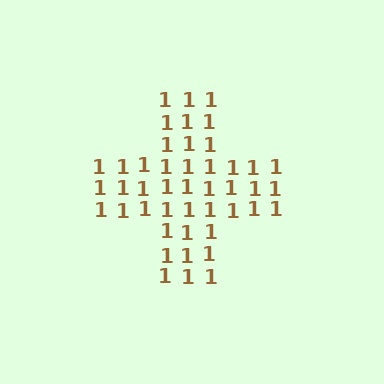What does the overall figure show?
The overall figure shows a cross.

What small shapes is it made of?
It is made of small digit 1's.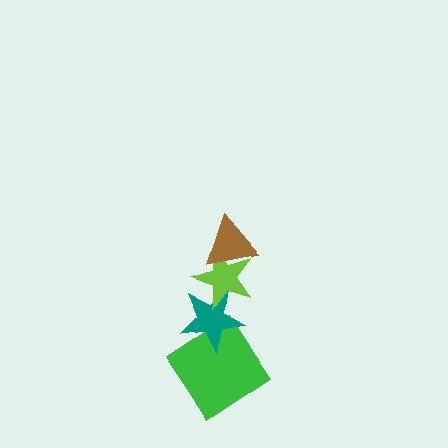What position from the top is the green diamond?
The green diamond is 4th from the top.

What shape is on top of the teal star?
The lime star is on top of the teal star.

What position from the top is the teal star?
The teal star is 3rd from the top.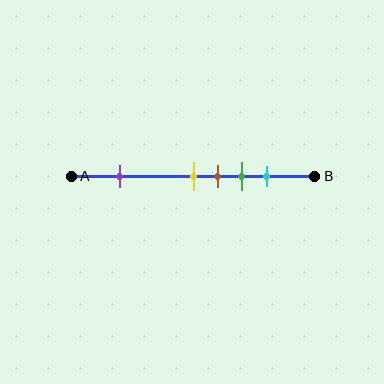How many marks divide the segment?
There are 5 marks dividing the segment.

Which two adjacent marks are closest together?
The yellow and brown marks are the closest adjacent pair.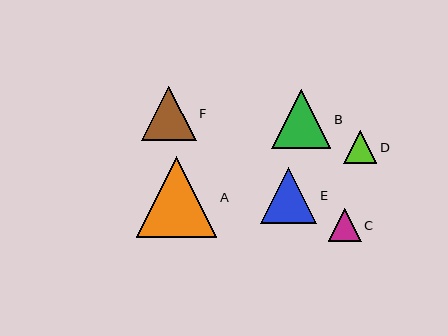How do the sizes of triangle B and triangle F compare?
Triangle B and triangle F are approximately the same size.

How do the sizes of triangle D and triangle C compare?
Triangle D and triangle C are approximately the same size.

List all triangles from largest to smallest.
From largest to smallest: A, B, E, F, D, C.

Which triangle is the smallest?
Triangle C is the smallest with a size of approximately 33 pixels.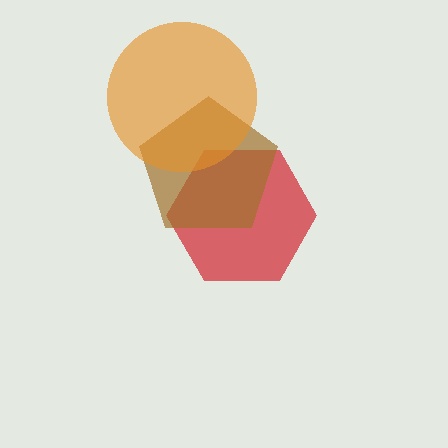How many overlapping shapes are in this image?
There are 3 overlapping shapes in the image.